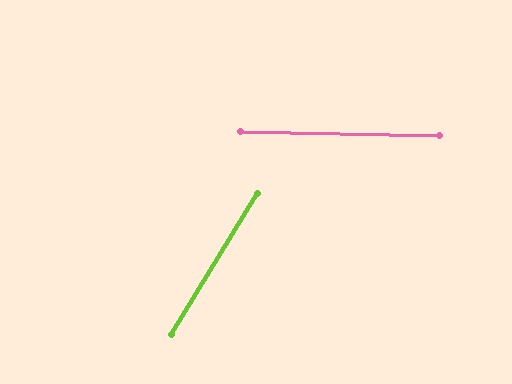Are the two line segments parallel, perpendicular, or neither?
Neither parallel nor perpendicular — they differ by about 60°.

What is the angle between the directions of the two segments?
Approximately 60 degrees.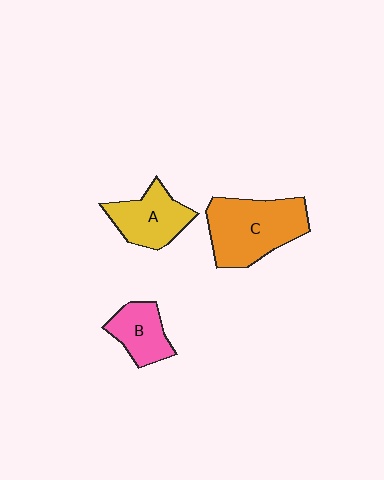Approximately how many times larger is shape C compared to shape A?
Approximately 1.5 times.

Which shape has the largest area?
Shape C (orange).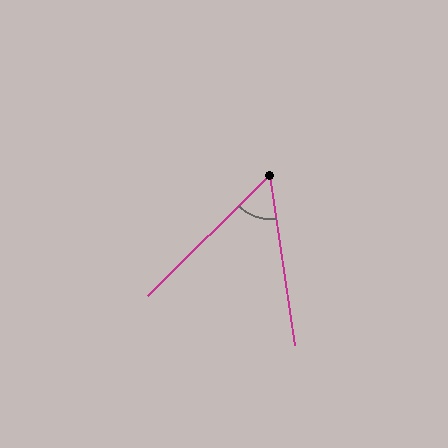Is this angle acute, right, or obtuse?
It is acute.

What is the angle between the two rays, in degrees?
Approximately 53 degrees.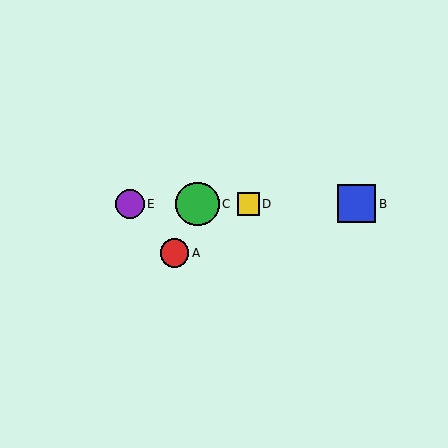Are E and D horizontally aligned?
Yes, both are at y≈204.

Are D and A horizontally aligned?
No, D is at y≈204 and A is at y≈253.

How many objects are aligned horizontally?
4 objects (B, C, D, E) are aligned horizontally.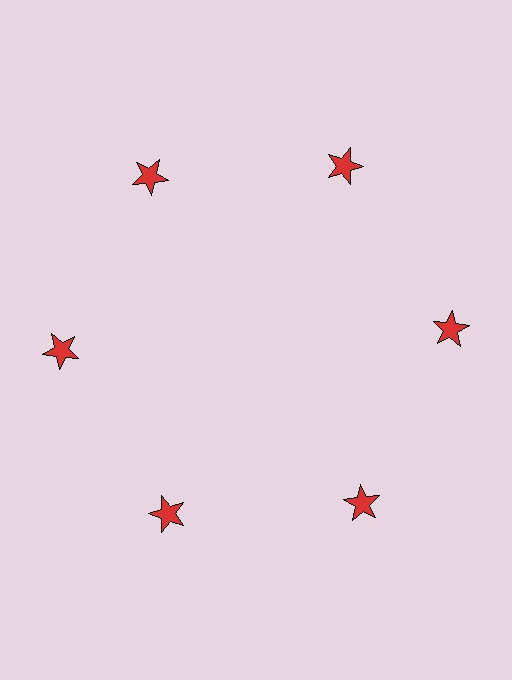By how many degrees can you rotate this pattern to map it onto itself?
The pattern maps onto itself every 60 degrees of rotation.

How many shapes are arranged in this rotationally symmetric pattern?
There are 6 shapes, arranged in 6 groups of 1.